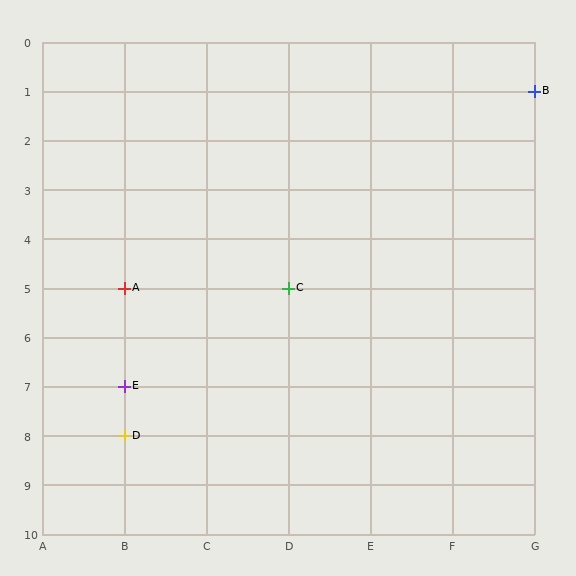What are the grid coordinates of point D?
Point D is at grid coordinates (B, 8).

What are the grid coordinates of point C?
Point C is at grid coordinates (D, 5).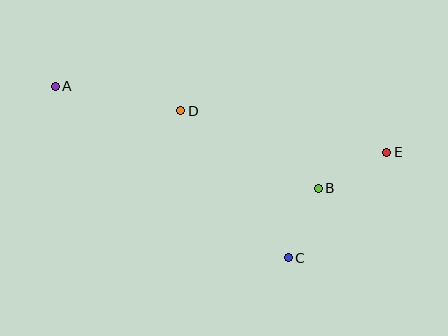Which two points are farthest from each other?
Points A and E are farthest from each other.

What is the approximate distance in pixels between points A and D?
The distance between A and D is approximately 128 pixels.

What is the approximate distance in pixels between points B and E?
The distance between B and E is approximately 77 pixels.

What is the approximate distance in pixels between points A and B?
The distance between A and B is approximately 282 pixels.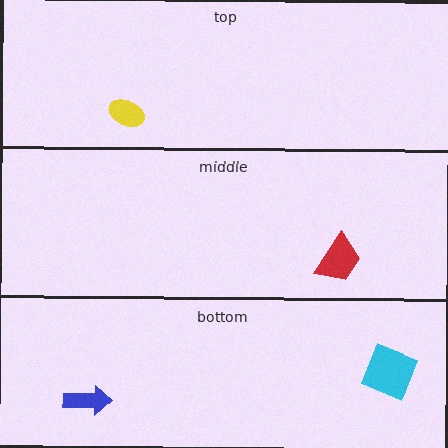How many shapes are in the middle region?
1.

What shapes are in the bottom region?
The blue arrow, the cyan square.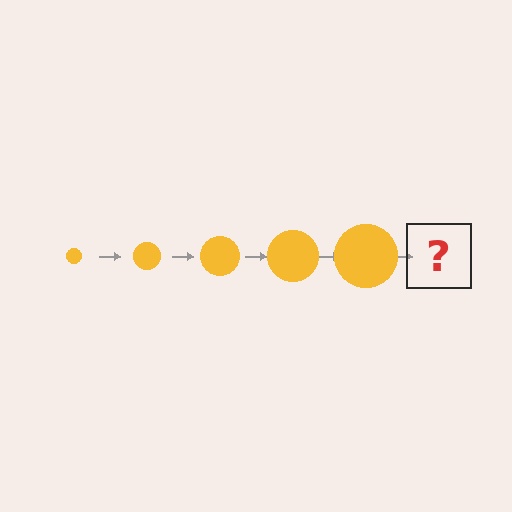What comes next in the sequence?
The next element should be a yellow circle, larger than the previous one.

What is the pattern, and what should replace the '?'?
The pattern is that the circle gets progressively larger each step. The '?' should be a yellow circle, larger than the previous one.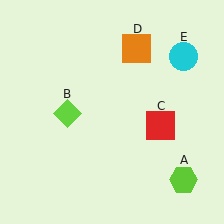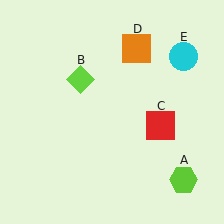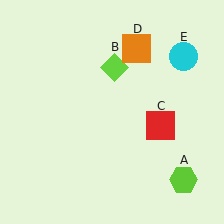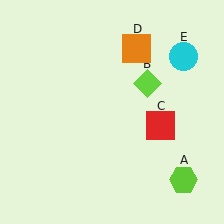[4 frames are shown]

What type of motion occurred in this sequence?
The lime diamond (object B) rotated clockwise around the center of the scene.